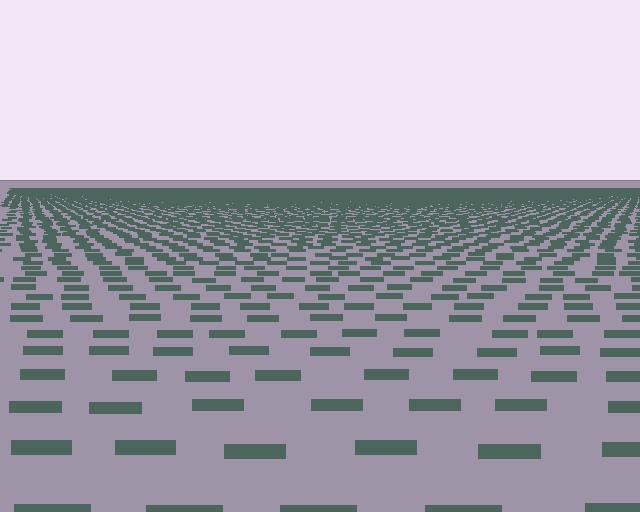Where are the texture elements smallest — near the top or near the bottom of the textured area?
Near the top.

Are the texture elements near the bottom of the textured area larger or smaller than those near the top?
Larger. Near the bottom, elements are closer to the viewer and appear at a bigger on-screen size.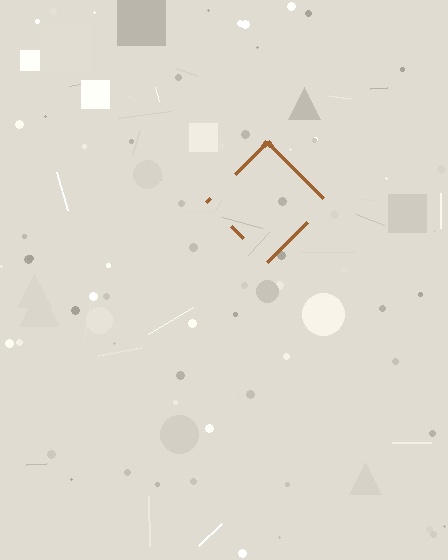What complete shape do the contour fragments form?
The contour fragments form a diamond.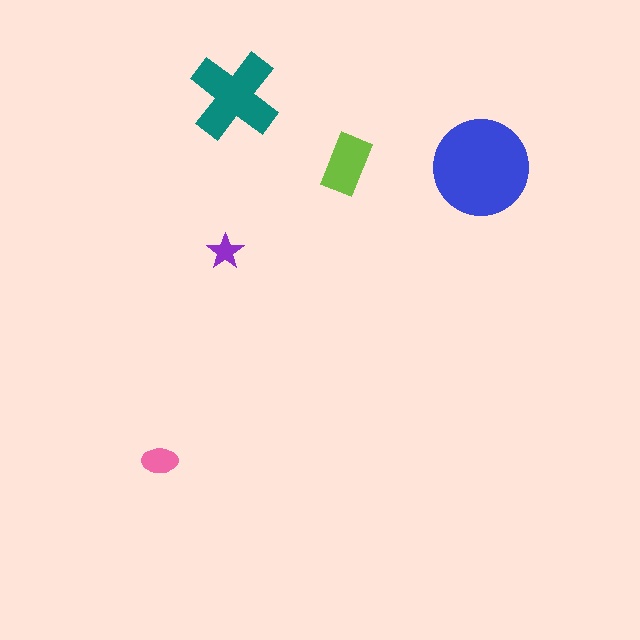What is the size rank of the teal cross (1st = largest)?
2nd.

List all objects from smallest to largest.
The purple star, the pink ellipse, the lime rectangle, the teal cross, the blue circle.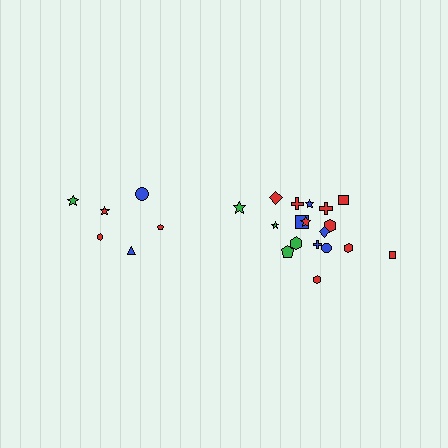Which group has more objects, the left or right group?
The right group.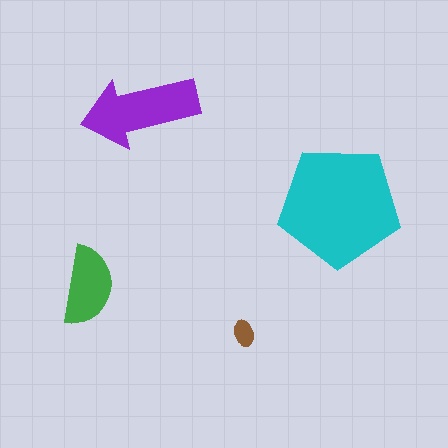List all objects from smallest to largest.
The brown ellipse, the green semicircle, the purple arrow, the cyan pentagon.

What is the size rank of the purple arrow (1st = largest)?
2nd.